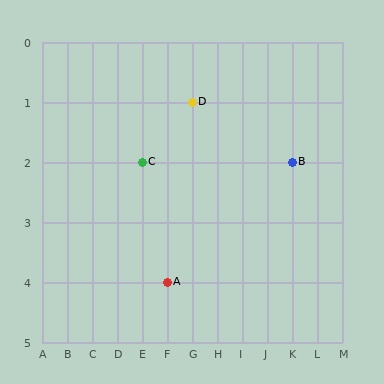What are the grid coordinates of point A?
Point A is at grid coordinates (F, 4).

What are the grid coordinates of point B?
Point B is at grid coordinates (K, 2).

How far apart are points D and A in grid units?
Points D and A are 1 column and 3 rows apart (about 3.2 grid units diagonally).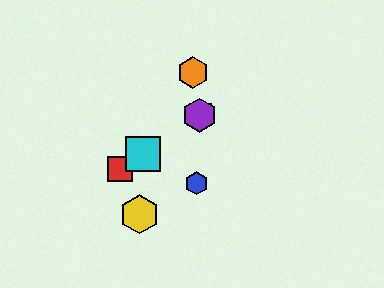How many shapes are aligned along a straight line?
4 shapes (the red square, the green square, the purple hexagon, the cyan square) are aligned along a straight line.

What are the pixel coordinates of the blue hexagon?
The blue hexagon is at (196, 183).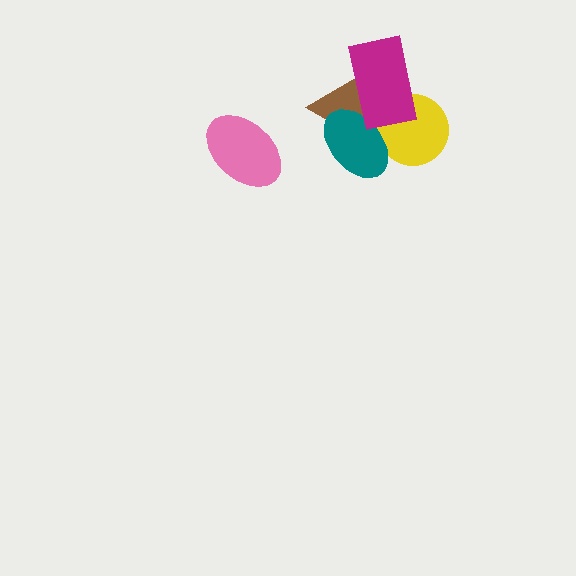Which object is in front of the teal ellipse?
The magenta rectangle is in front of the teal ellipse.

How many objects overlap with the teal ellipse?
3 objects overlap with the teal ellipse.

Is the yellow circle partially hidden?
Yes, it is partially covered by another shape.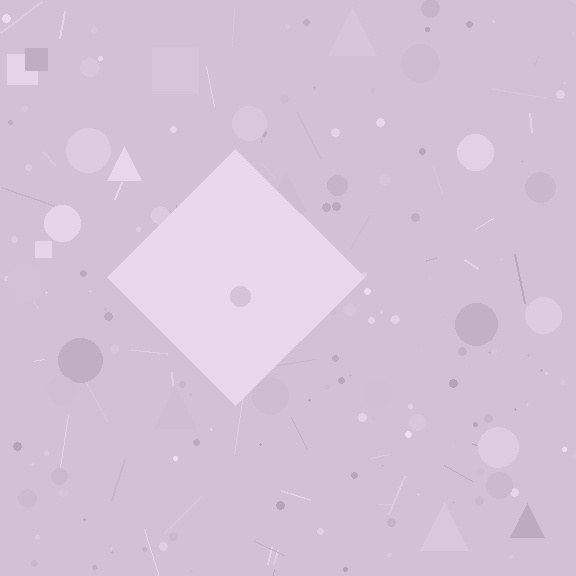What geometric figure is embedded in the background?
A diamond is embedded in the background.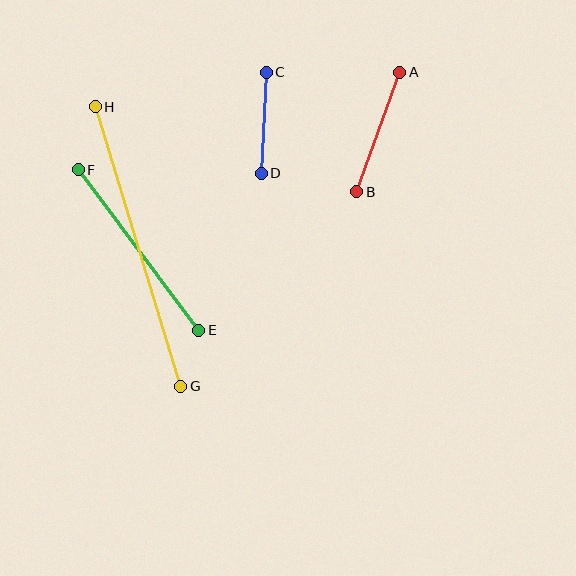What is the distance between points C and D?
The distance is approximately 101 pixels.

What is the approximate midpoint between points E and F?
The midpoint is at approximately (138, 250) pixels.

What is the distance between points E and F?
The distance is approximately 201 pixels.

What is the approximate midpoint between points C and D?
The midpoint is at approximately (264, 123) pixels.